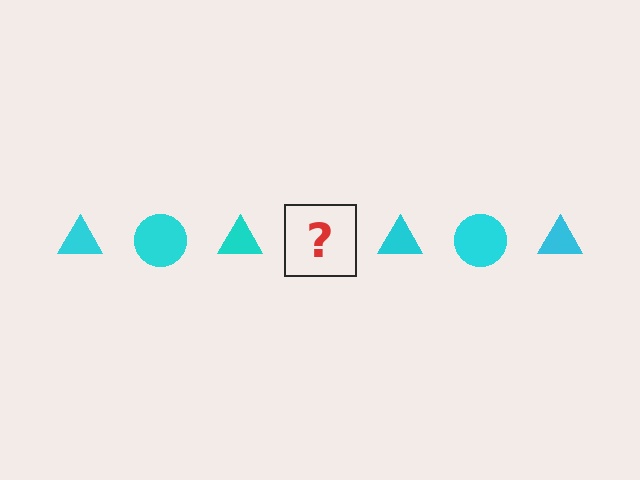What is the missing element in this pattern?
The missing element is a cyan circle.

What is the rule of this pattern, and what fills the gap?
The rule is that the pattern cycles through triangle, circle shapes in cyan. The gap should be filled with a cyan circle.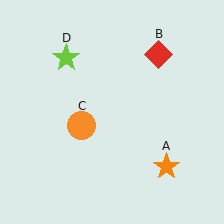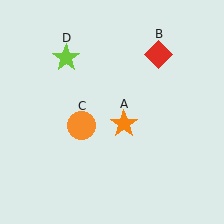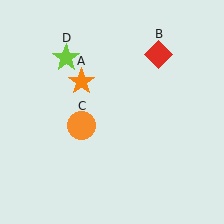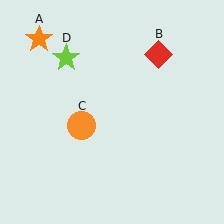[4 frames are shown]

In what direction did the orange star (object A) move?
The orange star (object A) moved up and to the left.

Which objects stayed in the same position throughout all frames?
Red diamond (object B) and orange circle (object C) and lime star (object D) remained stationary.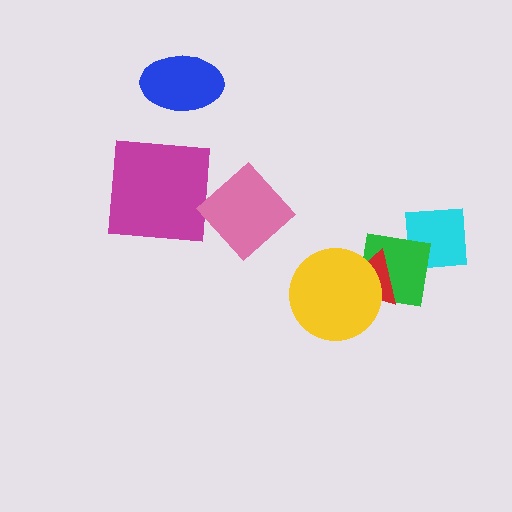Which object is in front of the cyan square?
The green square is in front of the cyan square.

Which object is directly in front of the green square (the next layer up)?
The red triangle is directly in front of the green square.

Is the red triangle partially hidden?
Yes, it is partially covered by another shape.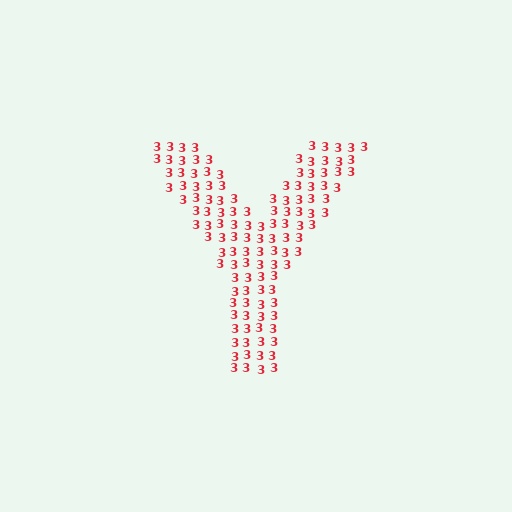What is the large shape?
The large shape is the letter Y.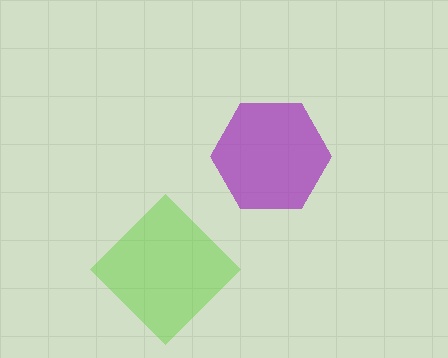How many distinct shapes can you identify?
There are 2 distinct shapes: a lime diamond, a purple hexagon.